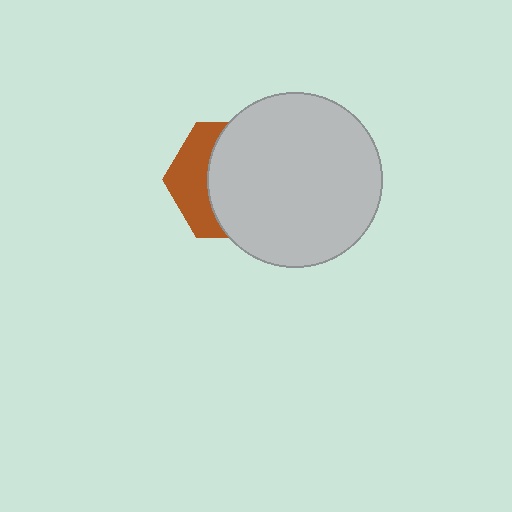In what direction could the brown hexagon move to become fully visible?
The brown hexagon could move left. That would shift it out from behind the light gray circle entirely.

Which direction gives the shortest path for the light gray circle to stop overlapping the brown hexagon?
Moving right gives the shortest separation.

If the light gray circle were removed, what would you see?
You would see the complete brown hexagon.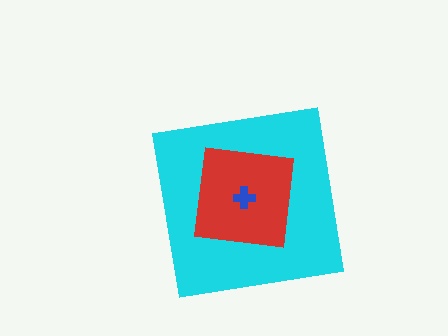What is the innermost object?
The blue cross.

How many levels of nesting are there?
3.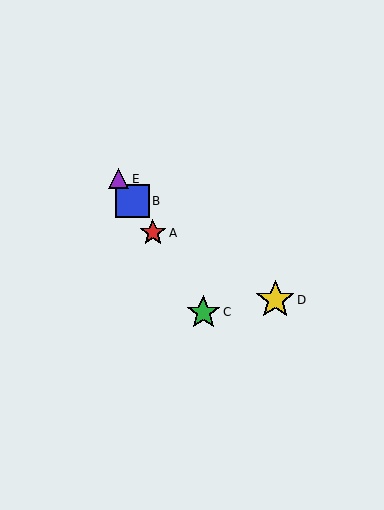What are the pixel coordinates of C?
Object C is at (203, 312).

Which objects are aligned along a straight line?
Objects A, B, C, E are aligned along a straight line.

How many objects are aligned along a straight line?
4 objects (A, B, C, E) are aligned along a straight line.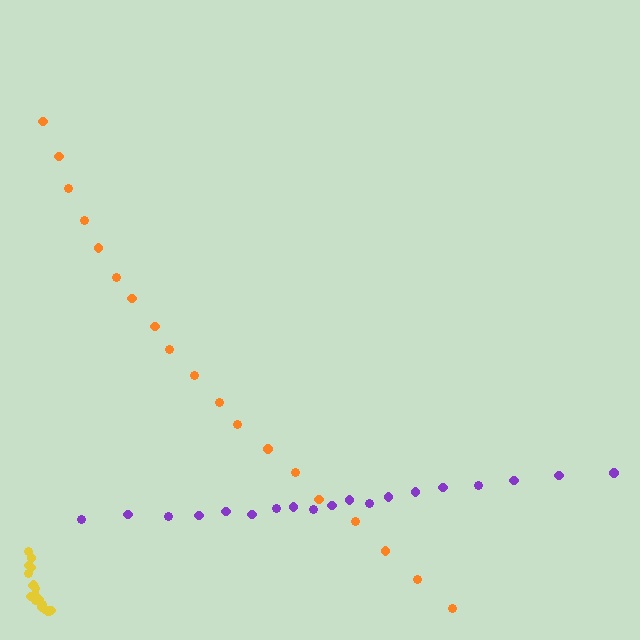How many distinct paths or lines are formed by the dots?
There are 3 distinct paths.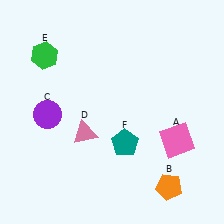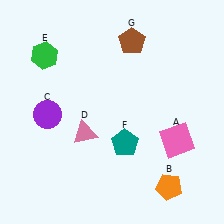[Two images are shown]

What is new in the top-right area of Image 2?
A brown pentagon (G) was added in the top-right area of Image 2.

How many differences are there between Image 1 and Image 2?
There is 1 difference between the two images.